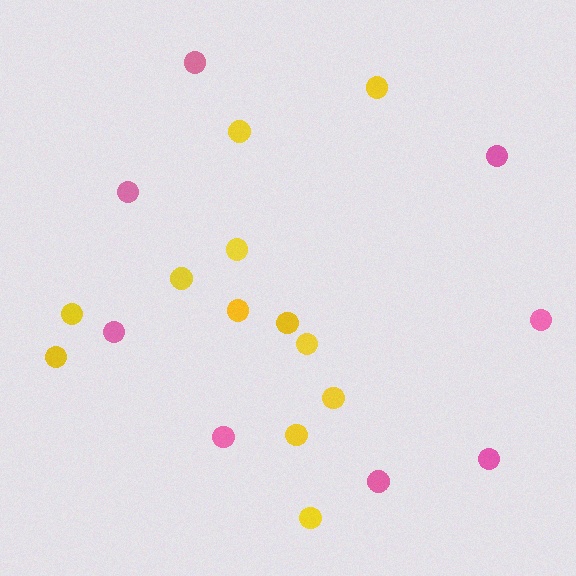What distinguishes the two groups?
There are 2 groups: one group of yellow circles (12) and one group of pink circles (8).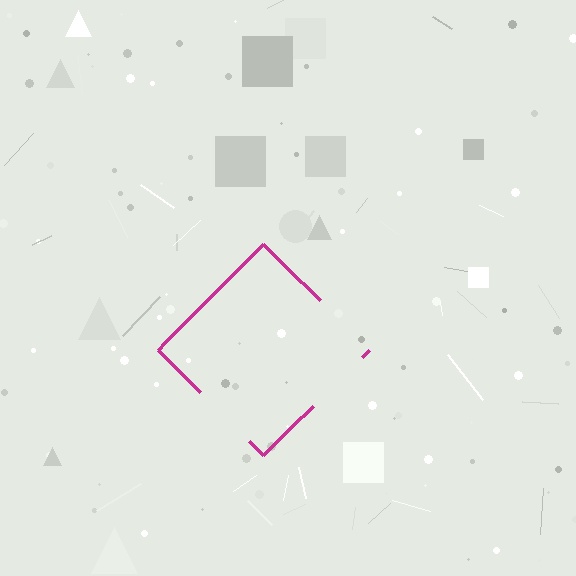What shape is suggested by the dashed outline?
The dashed outline suggests a diamond.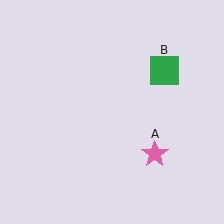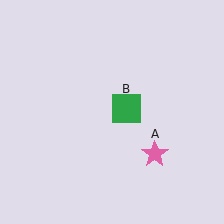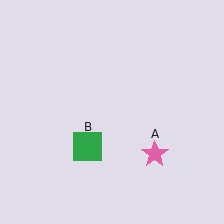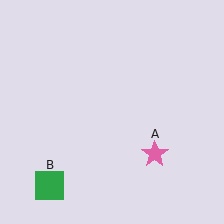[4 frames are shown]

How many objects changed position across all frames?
1 object changed position: green square (object B).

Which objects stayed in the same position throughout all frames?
Pink star (object A) remained stationary.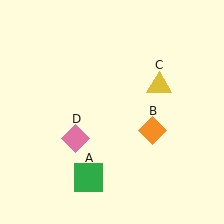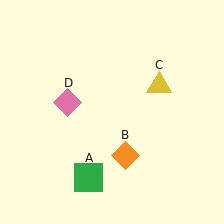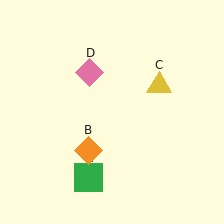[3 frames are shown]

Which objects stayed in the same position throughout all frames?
Green square (object A) and yellow triangle (object C) remained stationary.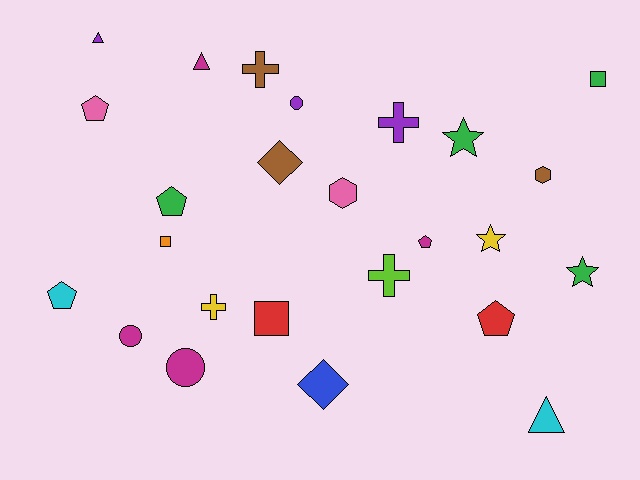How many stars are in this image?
There are 3 stars.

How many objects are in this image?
There are 25 objects.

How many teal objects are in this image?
There are no teal objects.